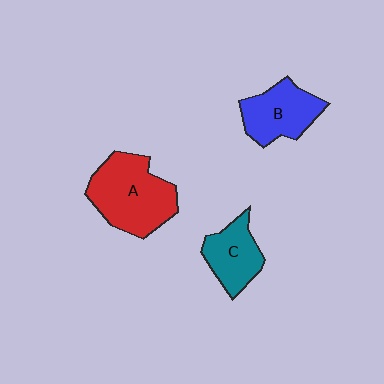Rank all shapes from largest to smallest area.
From largest to smallest: A (red), B (blue), C (teal).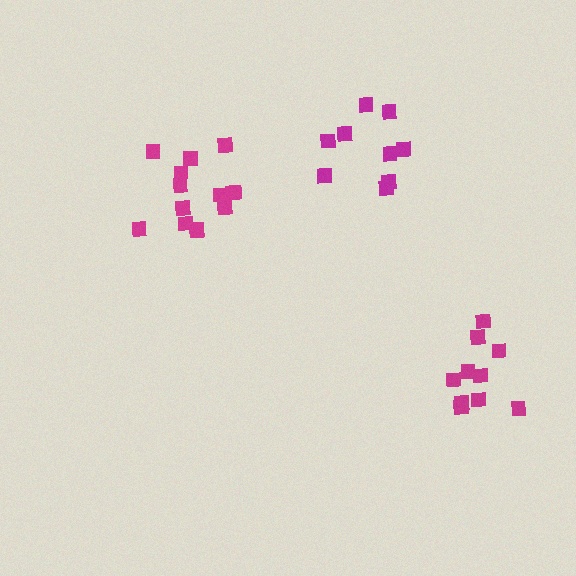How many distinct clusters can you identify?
There are 3 distinct clusters.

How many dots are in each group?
Group 1: 10 dots, Group 2: 9 dots, Group 3: 14 dots (33 total).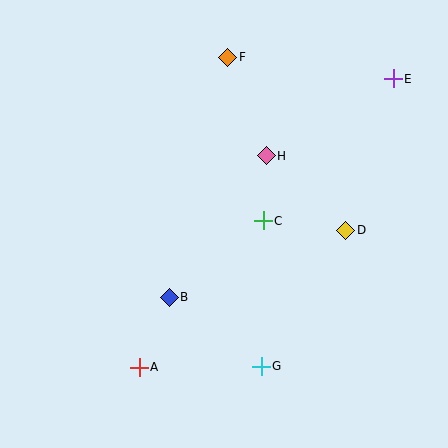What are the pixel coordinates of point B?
Point B is at (169, 297).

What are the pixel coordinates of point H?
Point H is at (266, 156).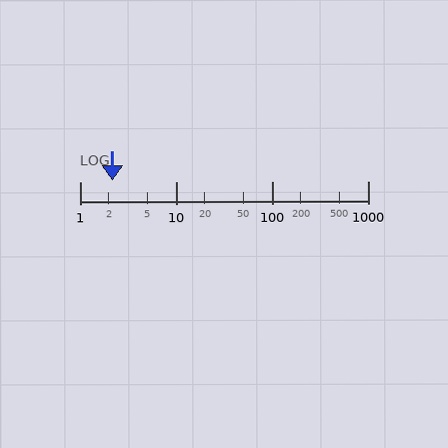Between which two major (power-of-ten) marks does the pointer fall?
The pointer is between 1 and 10.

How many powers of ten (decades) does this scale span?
The scale spans 3 decades, from 1 to 1000.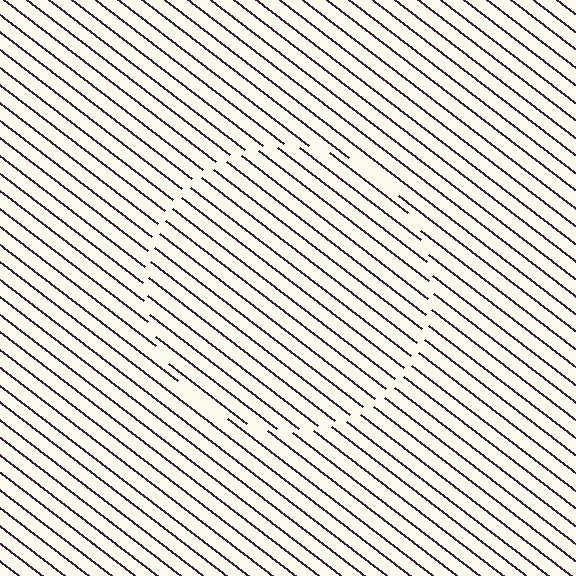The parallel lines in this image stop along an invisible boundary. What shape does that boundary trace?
An illusory circle. The interior of the shape contains the same grating, shifted by half a period — the contour is defined by the phase discontinuity where line-ends from the inner and outer gratings abut.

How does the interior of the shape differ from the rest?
The interior of the shape contains the same grating, shifted by half a period — the contour is defined by the phase discontinuity where line-ends from the inner and outer gratings abut.